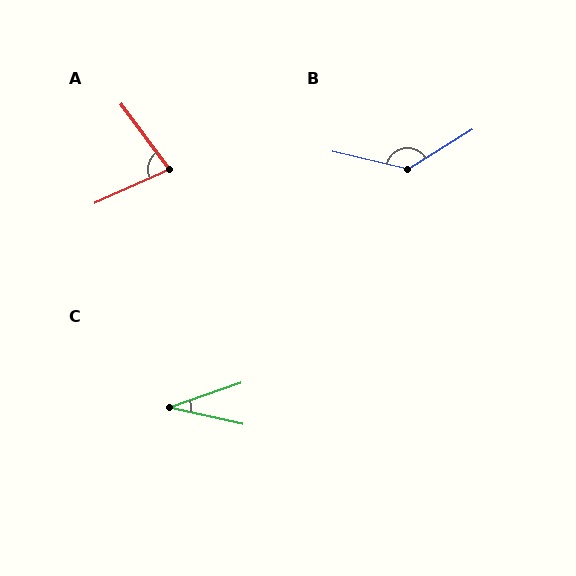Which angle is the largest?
B, at approximately 135 degrees.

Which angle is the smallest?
C, at approximately 31 degrees.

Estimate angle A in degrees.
Approximately 78 degrees.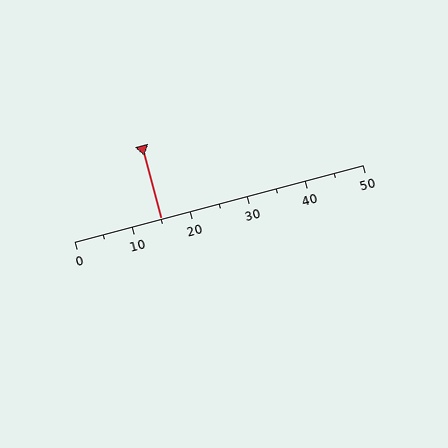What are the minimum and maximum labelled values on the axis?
The axis runs from 0 to 50.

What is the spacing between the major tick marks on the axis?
The major ticks are spaced 10 apart.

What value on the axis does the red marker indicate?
The marker indicates approximately 15.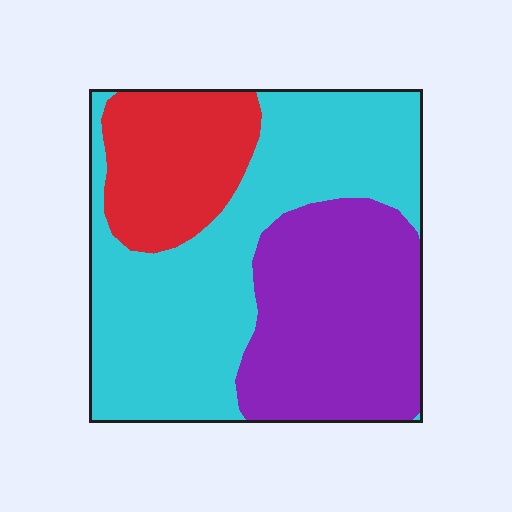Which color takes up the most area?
Cyan, at roughly 50%.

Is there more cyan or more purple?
Cyan.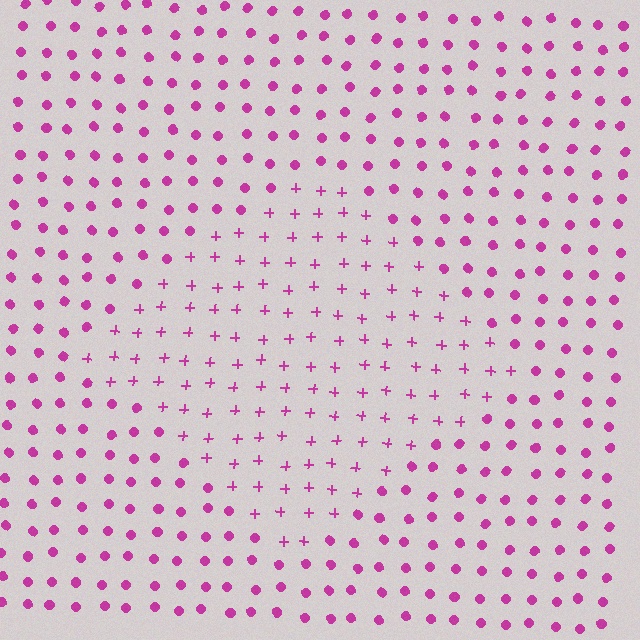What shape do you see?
I see a diamond.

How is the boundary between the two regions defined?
The boundary is defined by a change in element shape: plus signs inside vs. circles outside. All elements share the same color and spacing.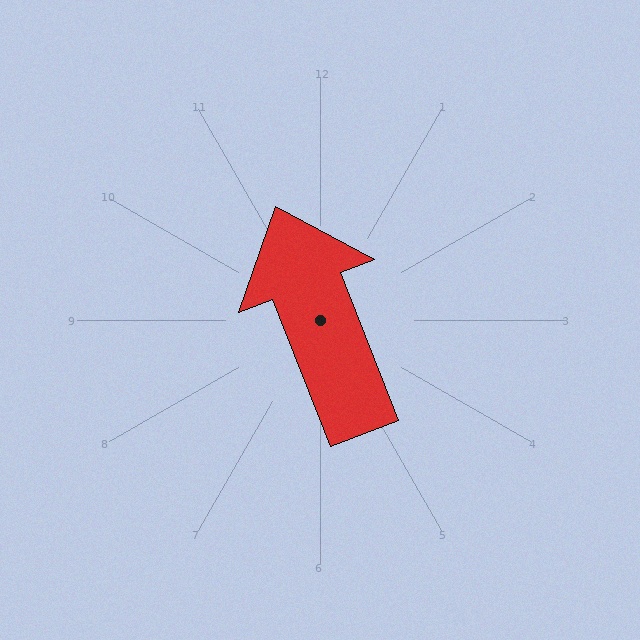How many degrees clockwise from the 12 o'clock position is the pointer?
Approximately 338 degrees.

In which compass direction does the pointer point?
North.